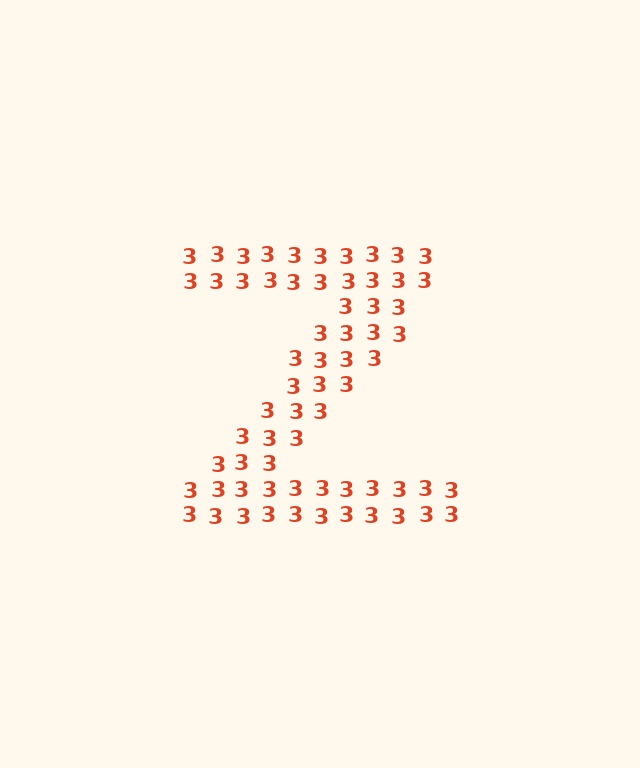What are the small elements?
The small elements are digit 3's.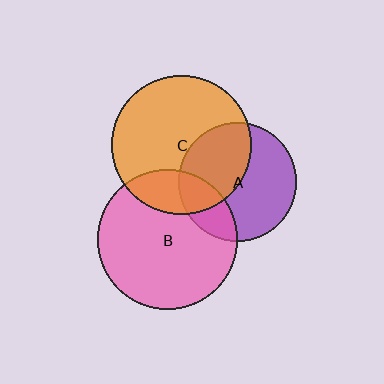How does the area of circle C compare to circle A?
Approximately 1.4 times.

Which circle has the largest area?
Circle B (pink).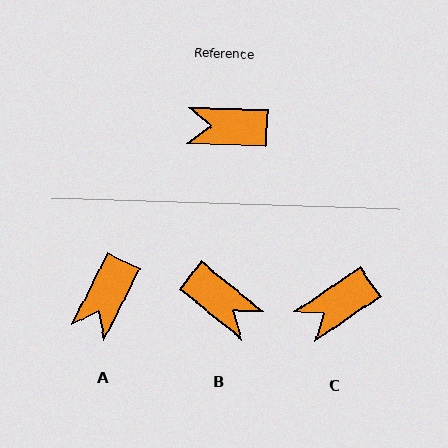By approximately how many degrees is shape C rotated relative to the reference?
Approximately 37 degrees counter-clockwise.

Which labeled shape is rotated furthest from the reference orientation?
B, about 143 degrees away.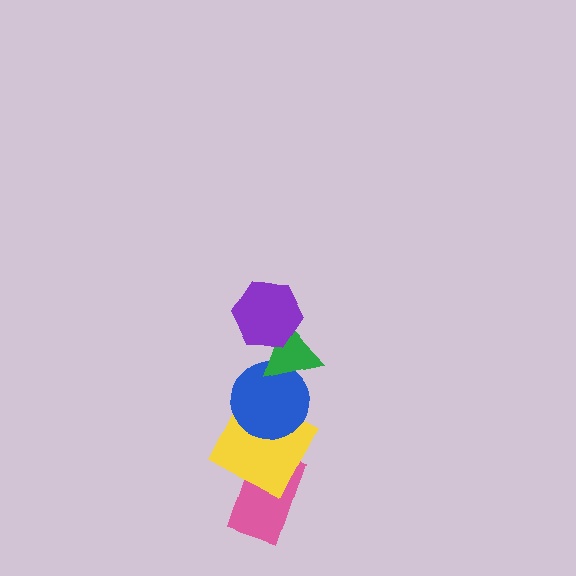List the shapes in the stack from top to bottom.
From top to bottom: the purple hexagon, the green triangle, the blue circle, the yellow square, the pink rectangle.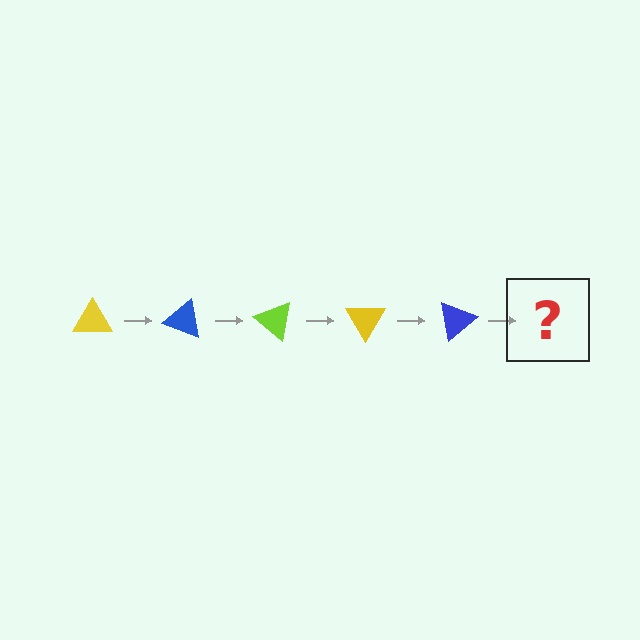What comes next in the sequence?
The next element should be a lime triangle, rotated 100 degrees from the start.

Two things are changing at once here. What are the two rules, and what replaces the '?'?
The two rules are that it rotates 20 degrees each step and the color cycles through yellow, blue, and lime. The '?' should be a lime triangle, rotated 100 degrees from the start.